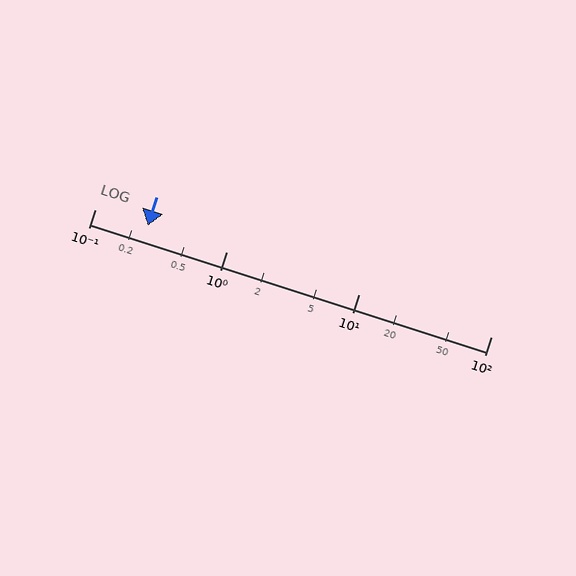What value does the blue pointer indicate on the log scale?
The pointer indicates approximately 0.25.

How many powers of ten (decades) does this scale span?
The scale spans 3 decades, from 0.1 to 100.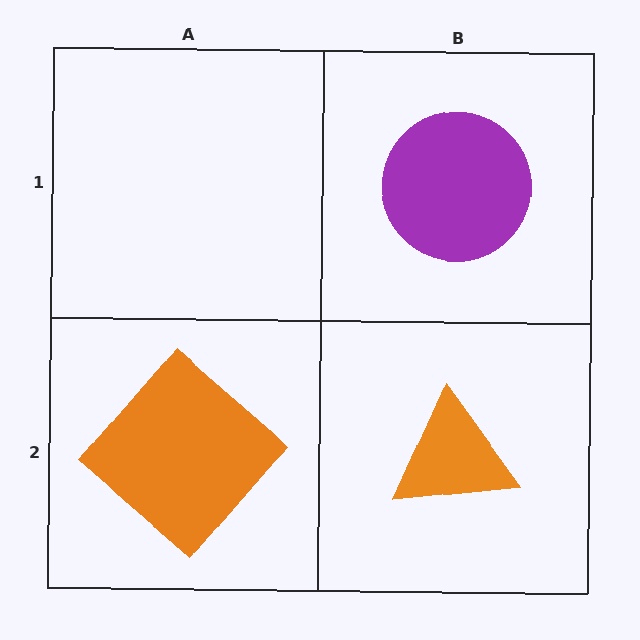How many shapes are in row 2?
2 shapes.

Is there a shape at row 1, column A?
No, that cell is empty.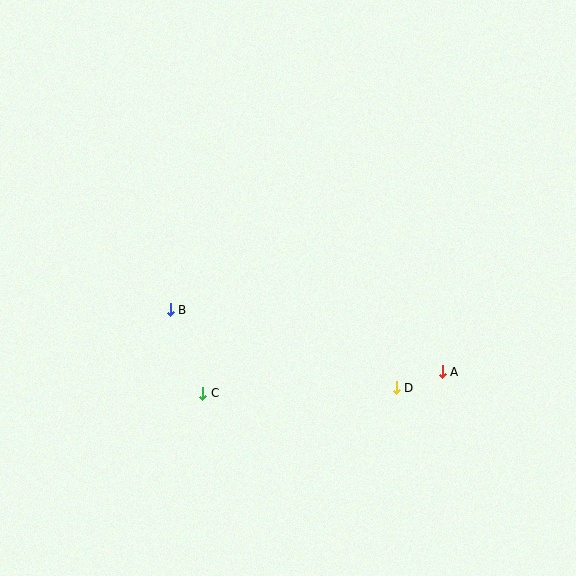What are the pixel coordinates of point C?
Point C is at (203, 393).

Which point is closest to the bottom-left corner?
Point C is closest to the bottom-left corner.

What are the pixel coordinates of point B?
Point B is at (170, 310).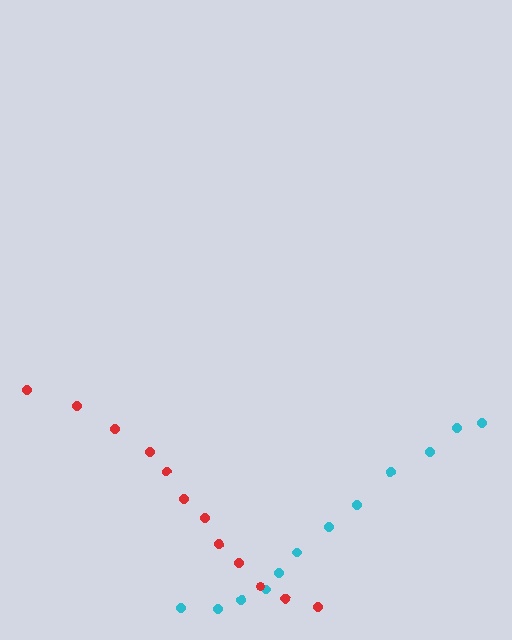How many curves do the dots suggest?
There are 2 distinct paths.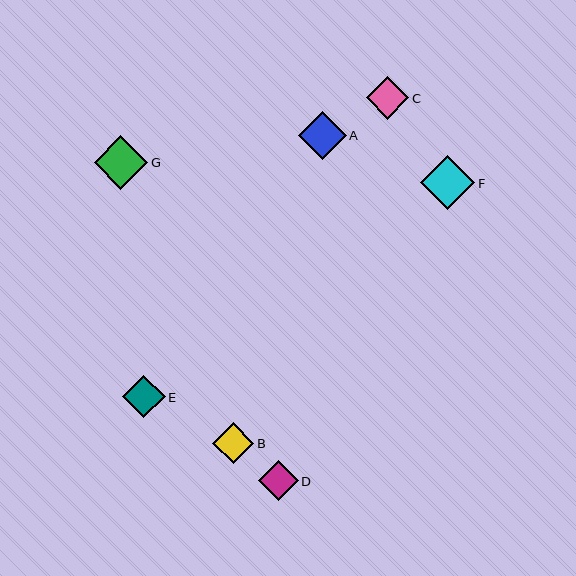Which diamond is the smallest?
Diamond D is the smallest with a size of approximately 40 pixels.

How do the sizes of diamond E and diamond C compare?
Diamond E and diamond C are approximately the same size.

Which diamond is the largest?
Diamond G is the largest with a size of approximately 54 pixels.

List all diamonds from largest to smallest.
From largest to smallest: G, F, A, E, C, B, D.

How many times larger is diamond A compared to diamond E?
Diamond A is approximately 1.1 times the size of diamond E.